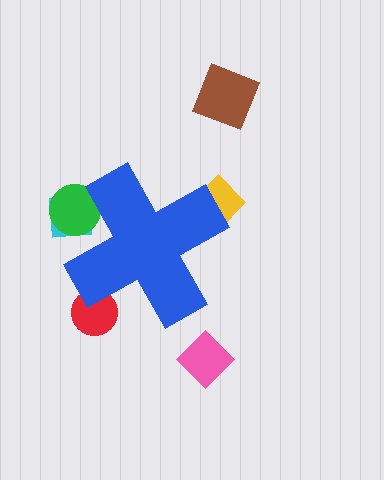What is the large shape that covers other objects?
A blue cross.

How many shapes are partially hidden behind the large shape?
4 shapes are partially hidden.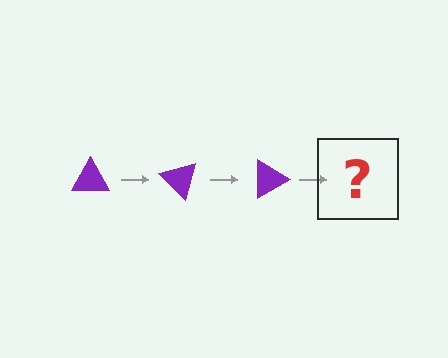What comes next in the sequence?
The next element should be a purple triangle rotated 135 degrees.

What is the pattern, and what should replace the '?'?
The pattern is that the triangle rotates 45 degrees each step. The '?' should be a purple triangle rotated 135 degrees.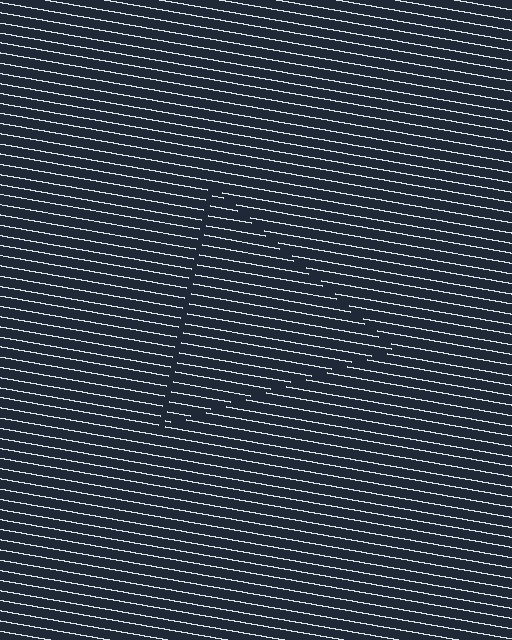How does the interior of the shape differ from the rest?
The interior of the shape contains the same grating, shifted by half a period — the contour is defined by the phase discontinuity where line-ends from the inner and outer gratings abut.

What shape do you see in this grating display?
An illusory triangle. The interior of the shape contains the same grating, shifted by half a period — the contour is defined by the phase discontinuity where line-ends from the inner and outer gratings abut.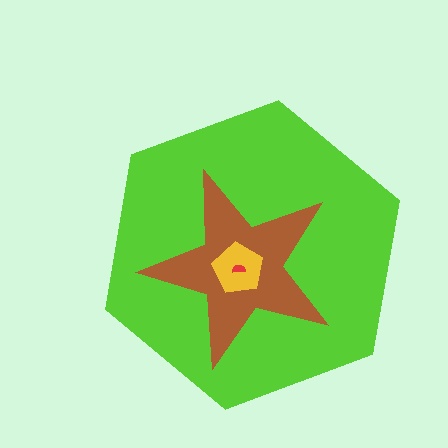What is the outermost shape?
The lime hexagon.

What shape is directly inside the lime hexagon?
The brown star.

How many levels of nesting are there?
4.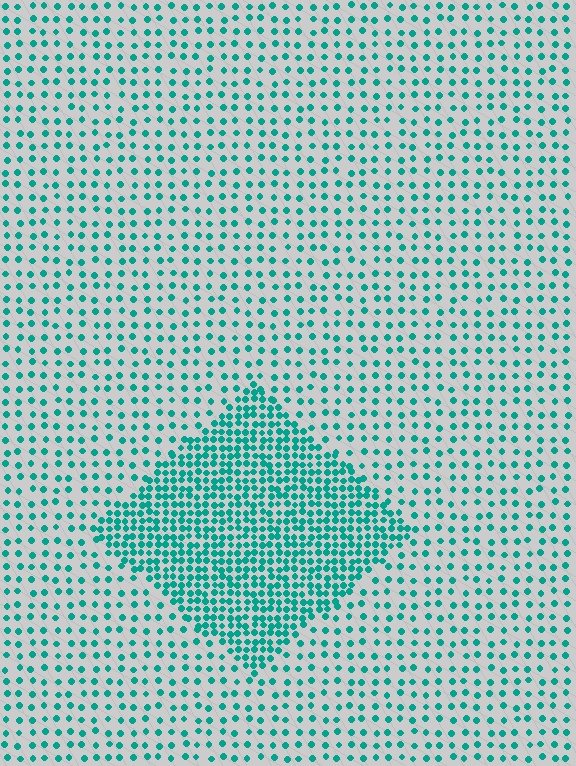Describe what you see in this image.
The image contains small teal elements arranged at two different densities. A diamond-shaped region is visible where the elements are more densely packed than the surrounding area.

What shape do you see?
I see a diamond.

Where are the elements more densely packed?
The elements are more densely packed inside the diamond boundary.